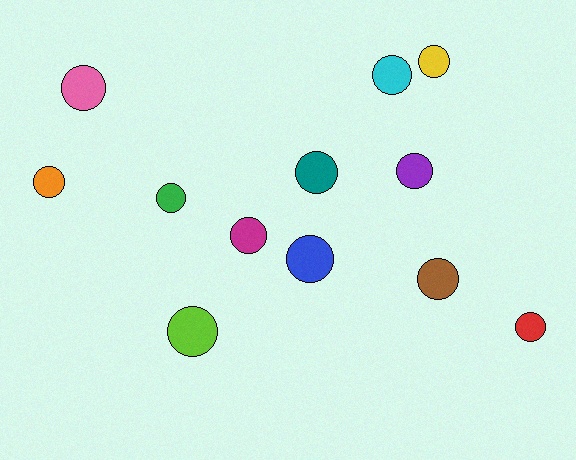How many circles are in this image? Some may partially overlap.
There are 12 circles.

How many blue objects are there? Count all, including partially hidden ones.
There is 1 blue object.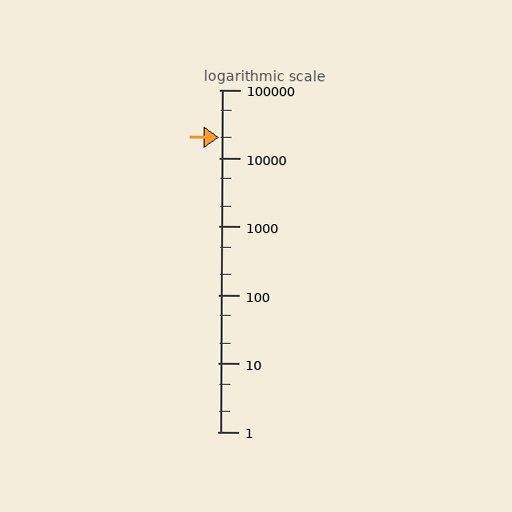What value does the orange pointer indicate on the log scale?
The pointer indicates approximately 20000.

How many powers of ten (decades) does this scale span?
The scale spans 5 decades, from 1 to 100000.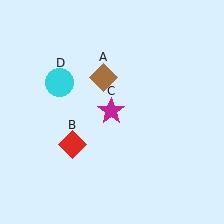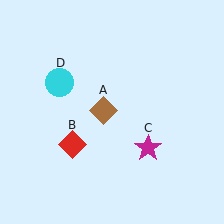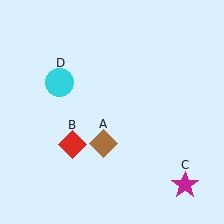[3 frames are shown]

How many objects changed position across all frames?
2 objects changed position: brown diamond (object A), magenta star (object C).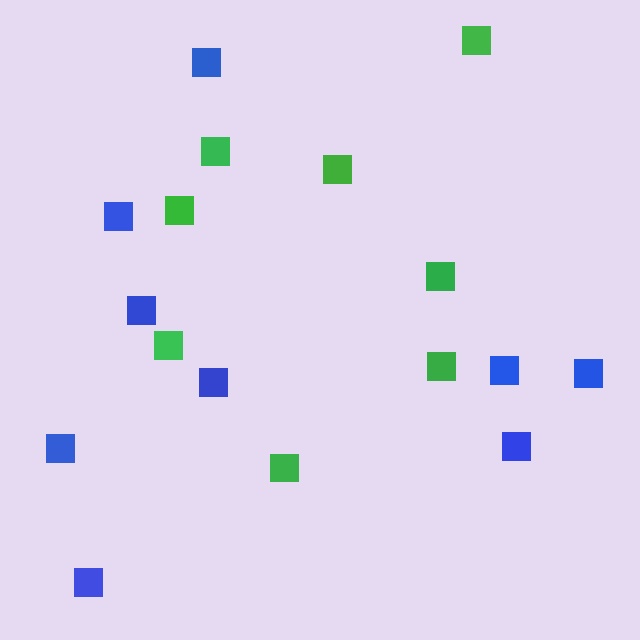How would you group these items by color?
There are 2 groups: one group of green squares (8) and one group of blue squares (9).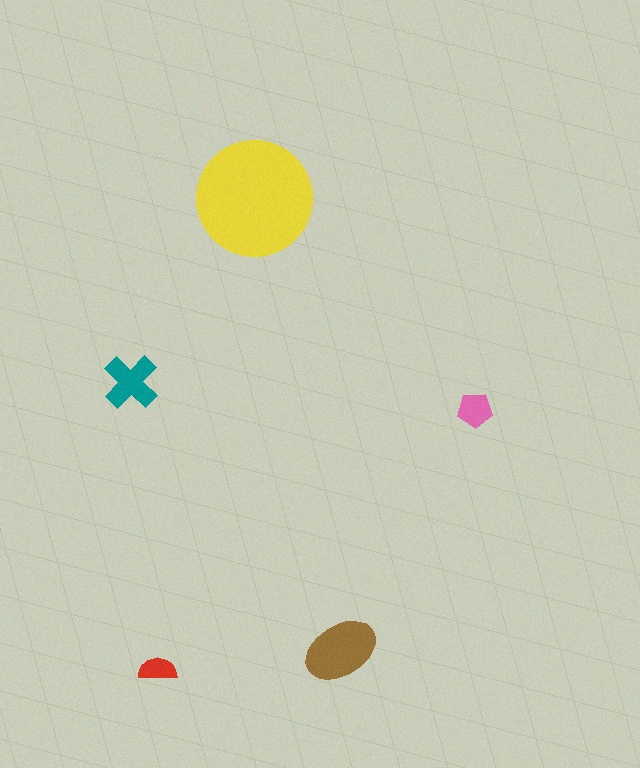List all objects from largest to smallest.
The yellow circle, the brown ellipse, the teal cross, the pink pentagon, the red semicircle.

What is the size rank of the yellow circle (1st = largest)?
1st.